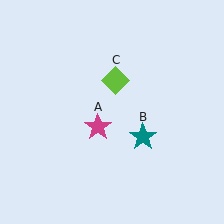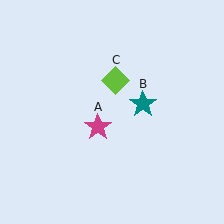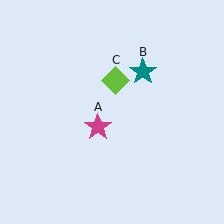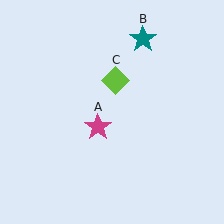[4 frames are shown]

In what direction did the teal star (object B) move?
The teal star (object B) moved up.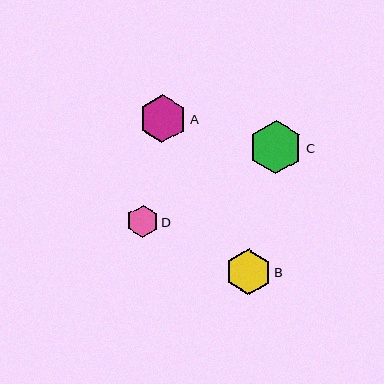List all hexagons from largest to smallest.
From largest to smallest: C, A, B, D.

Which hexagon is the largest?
Hexagon C is the largest with a size of approximately 54 pixels.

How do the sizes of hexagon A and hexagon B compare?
Hexagon A and hexagon B are approximately the same size.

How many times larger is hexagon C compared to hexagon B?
Hexagon C is approximately 1.2 times the size of hexagon B.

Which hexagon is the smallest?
Hexagon D is the smallest with a size of approximately 32 pixels.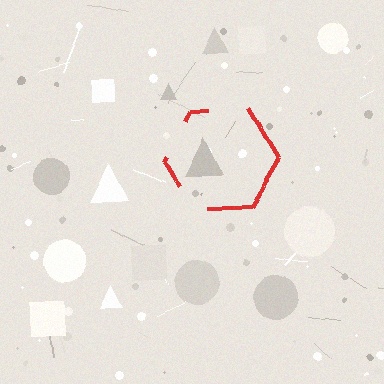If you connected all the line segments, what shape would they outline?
They would outline a hexagon.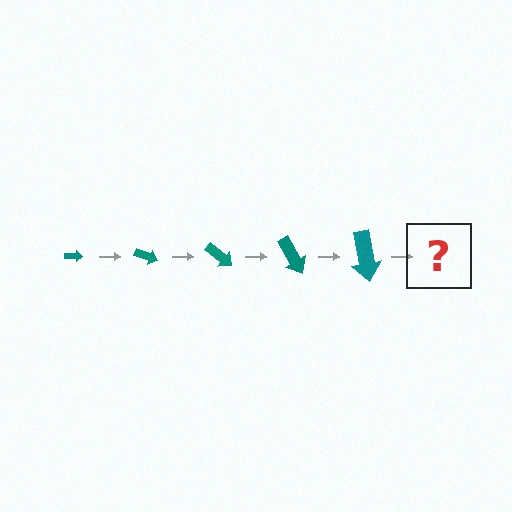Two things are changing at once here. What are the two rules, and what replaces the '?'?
The two rules are that the arrow grows larger each step and it rotates 20 degrees each step. The '?' should be an arrow, larger than the previous one and rotated 100 degrees from the start.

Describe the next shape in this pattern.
It should be an arrow, larger than the previous one and rotated 100 degrees from the start.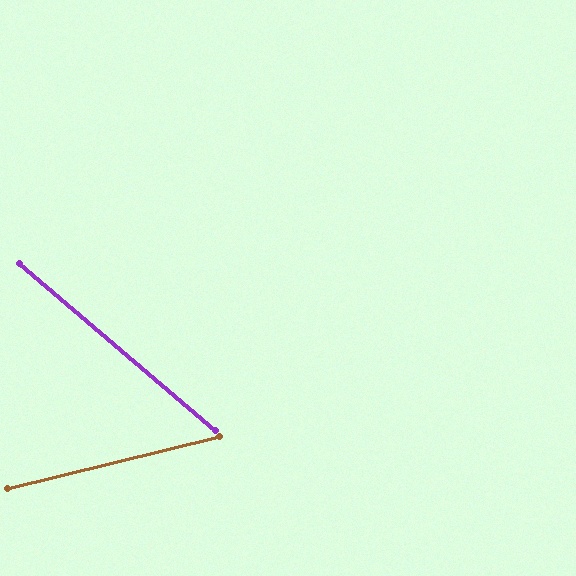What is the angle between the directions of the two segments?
Approximately 54 degrees.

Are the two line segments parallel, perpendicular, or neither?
Neither parallel nor perpendicular — they differ by about 54°.